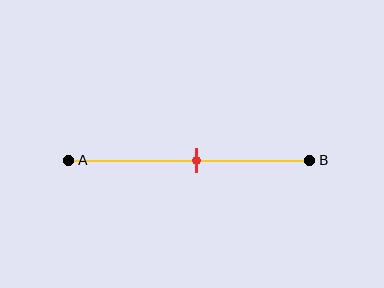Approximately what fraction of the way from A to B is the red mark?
The red mark is approximately 55% of the way from A to B.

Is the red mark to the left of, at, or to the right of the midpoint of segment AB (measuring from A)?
The red mark is approximately at the midpoint of segment AB.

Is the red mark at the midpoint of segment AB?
Yes, the mark is approximately at the midpoint.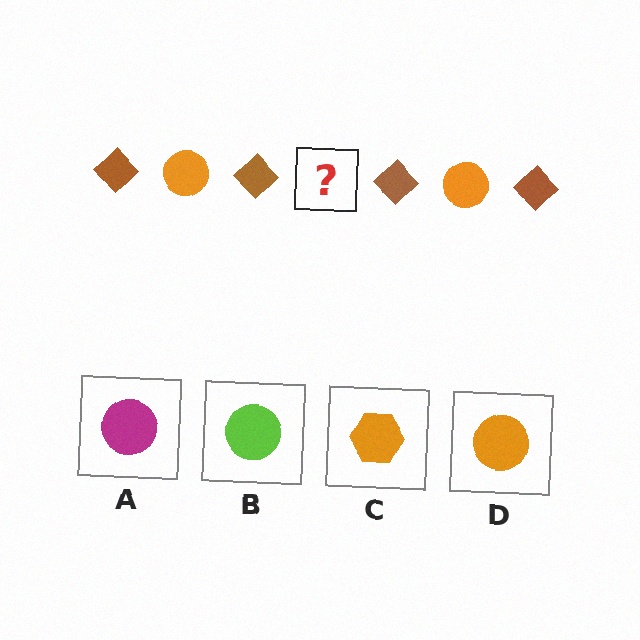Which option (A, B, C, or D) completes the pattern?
D.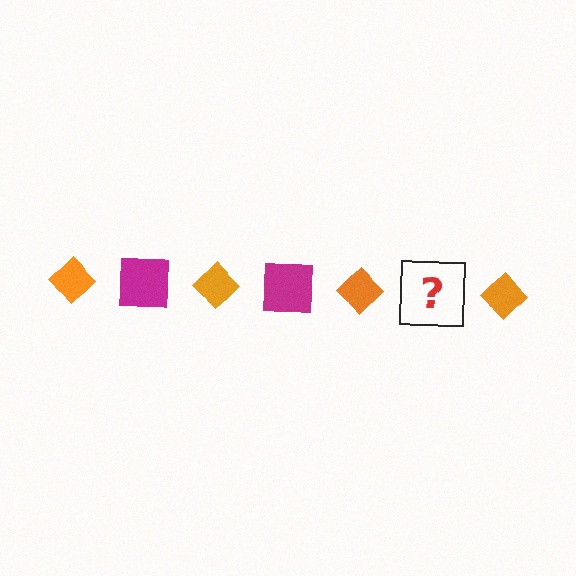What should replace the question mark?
The question mark should be replaced with a magenta square.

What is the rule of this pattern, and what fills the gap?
The rule is that the pattern alternates between orange diamond and magenta square. The gap should be filled with a magenta square.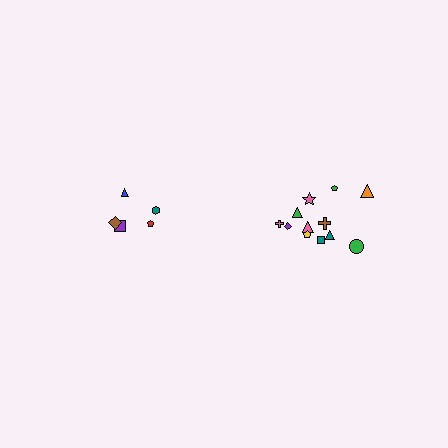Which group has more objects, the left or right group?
The right group.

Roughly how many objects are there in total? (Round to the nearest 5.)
Roughly 15 objects in total.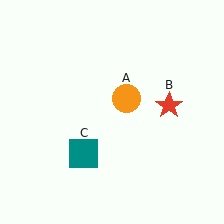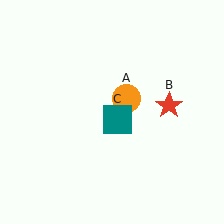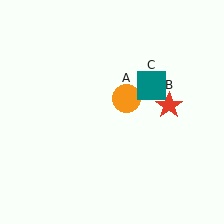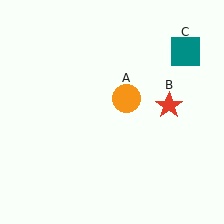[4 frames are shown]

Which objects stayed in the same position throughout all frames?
Orange circle (object A) and red star (object B) remained stationary.